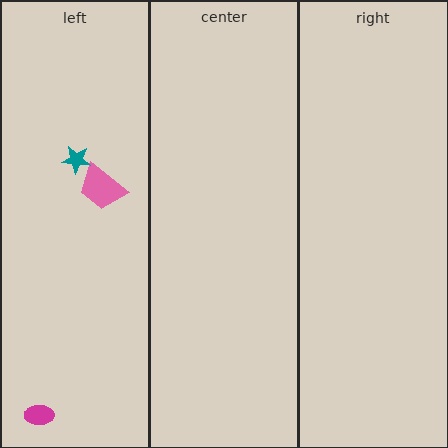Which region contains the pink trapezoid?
The left region.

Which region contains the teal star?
The left region.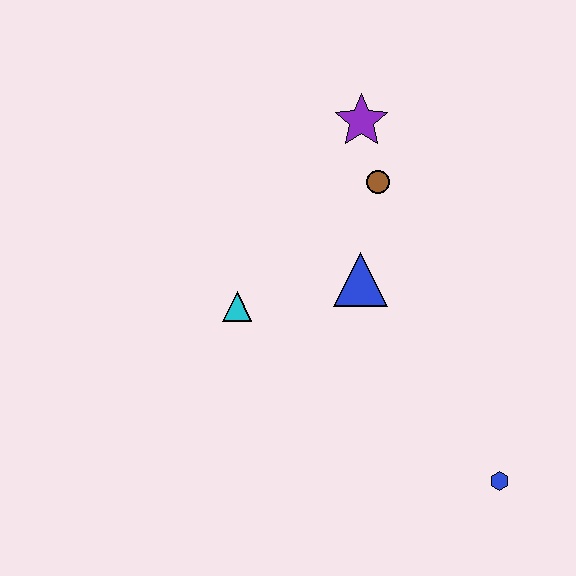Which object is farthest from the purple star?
The blue hexagon is farthest from the purple star.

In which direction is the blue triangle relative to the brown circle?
The blue triangle is below the brown circle.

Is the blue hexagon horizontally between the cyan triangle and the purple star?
No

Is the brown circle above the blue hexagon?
Yes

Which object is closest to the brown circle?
The purple star is closest to the brown circle.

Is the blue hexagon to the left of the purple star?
No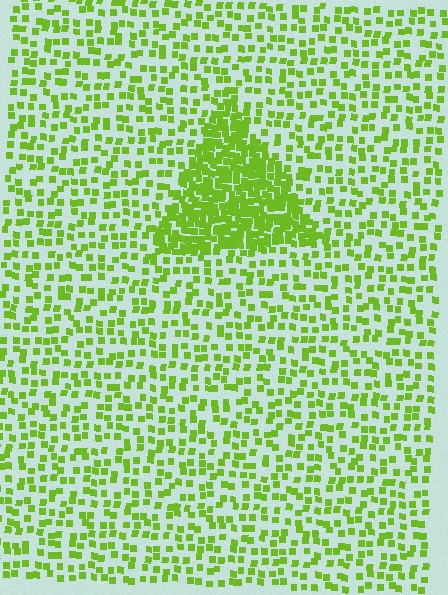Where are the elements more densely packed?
The elements are more densely packed inside the triangle boundary.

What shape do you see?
I see a triangle.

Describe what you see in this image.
The image contains small lime elements arranged at two different densities. A triangle-shaped region is visible where the elements are more densely packed than the surrounding area.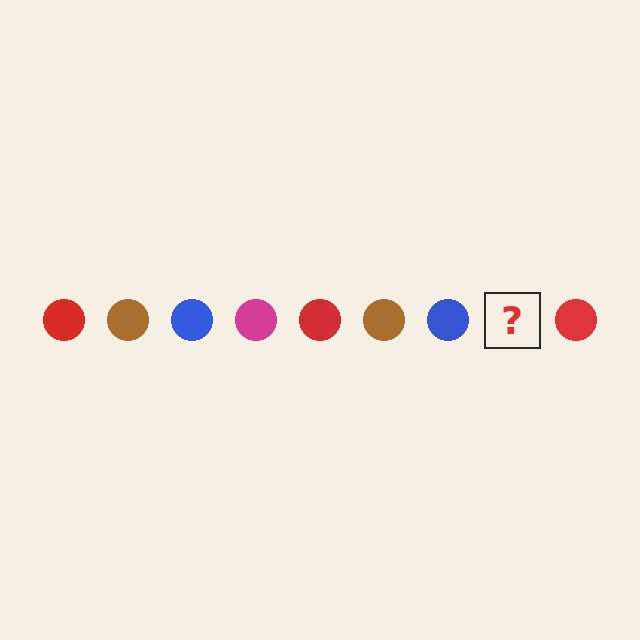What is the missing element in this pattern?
The missing element is a magenta circle.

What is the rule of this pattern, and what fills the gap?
The rule is that the pattern cycles through red, brown, blue, magenta circles. The gap should be filled with a magenta circle.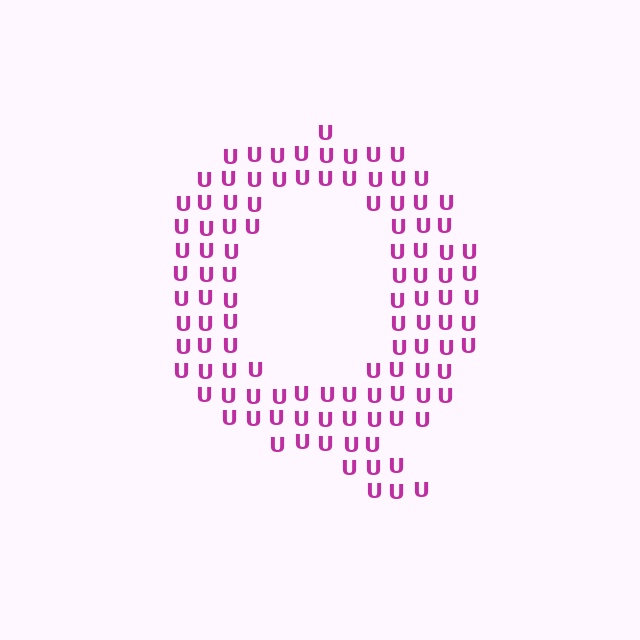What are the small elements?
The small elements are letter U's.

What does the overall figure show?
The overall figure shows the letter Q.